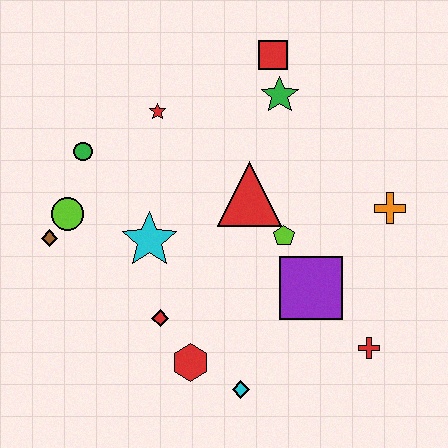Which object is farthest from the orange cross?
The brown diamond is farthest from the orange cross.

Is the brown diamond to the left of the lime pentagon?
Yes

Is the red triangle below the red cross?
No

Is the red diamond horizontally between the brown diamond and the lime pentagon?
Yes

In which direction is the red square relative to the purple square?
The red square is above the purple square.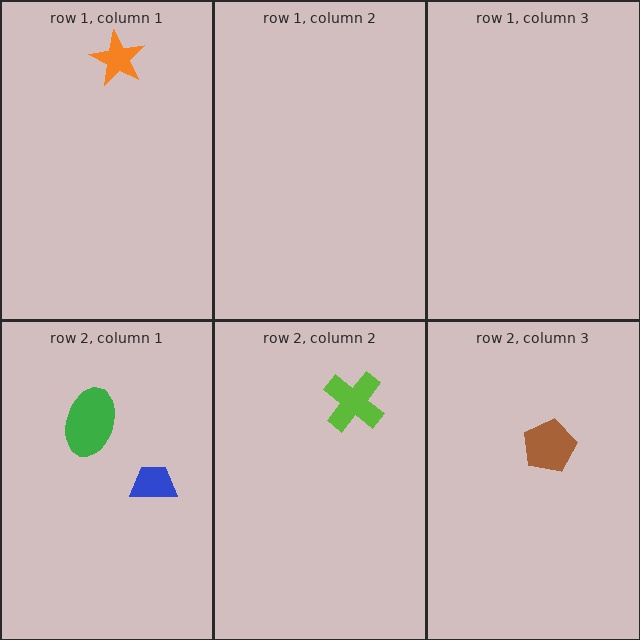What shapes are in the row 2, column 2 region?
The lime cross.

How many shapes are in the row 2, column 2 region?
1.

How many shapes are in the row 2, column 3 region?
1.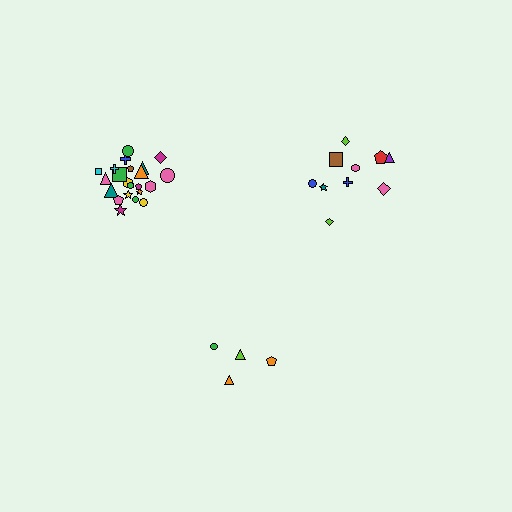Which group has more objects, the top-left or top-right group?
The top-left group.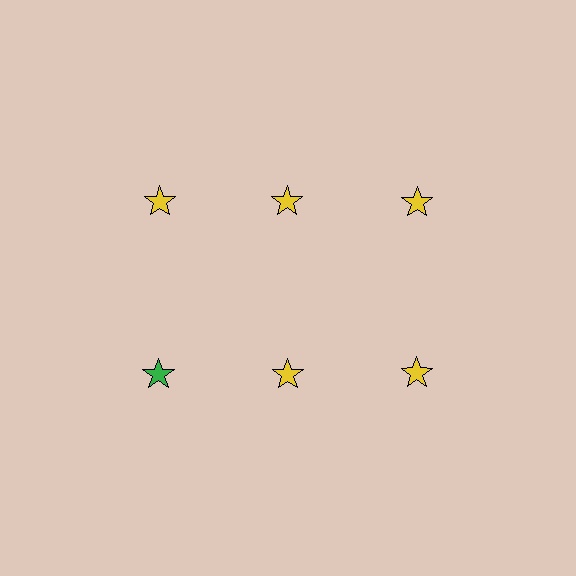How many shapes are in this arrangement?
There are 6 shapes arranged in a grid pattern.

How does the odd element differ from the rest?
It has a different color: green instead of yellow.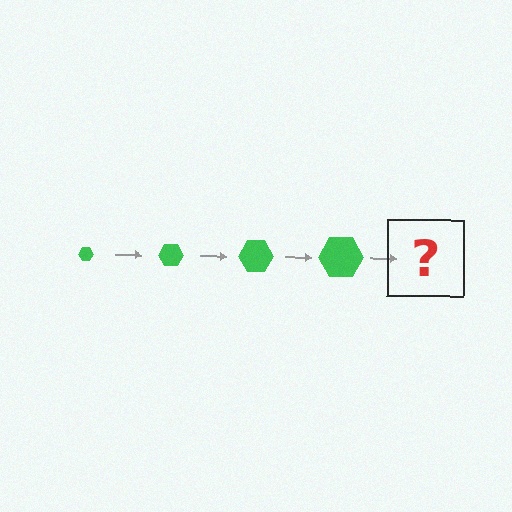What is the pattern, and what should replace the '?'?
The pattern is that the hexagon gets progressively larger each step. The '?' should be a green hexagon, larger than the previous one.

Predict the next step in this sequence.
The next step is a green hexagon, larger than the previous one.